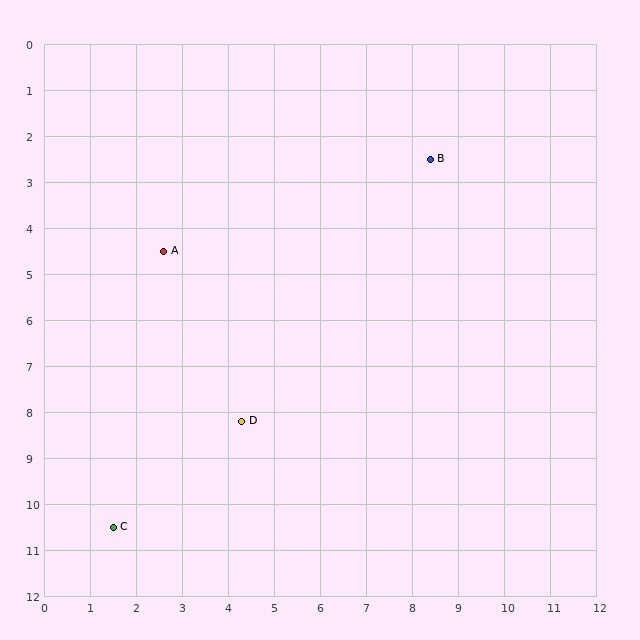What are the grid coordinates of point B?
Point B is at approximately (8.4, 2.5).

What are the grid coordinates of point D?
Point D is at approximately (4.3, 8.2).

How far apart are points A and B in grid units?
Points A and B are about 6.1 grid units apart.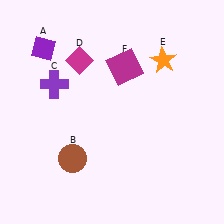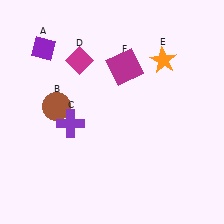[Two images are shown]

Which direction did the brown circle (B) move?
The brown circle (B) moved up.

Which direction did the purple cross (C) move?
The purple cross (C) moved down.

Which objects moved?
The objects that moved are: the brown circle (B), the purple cross (C).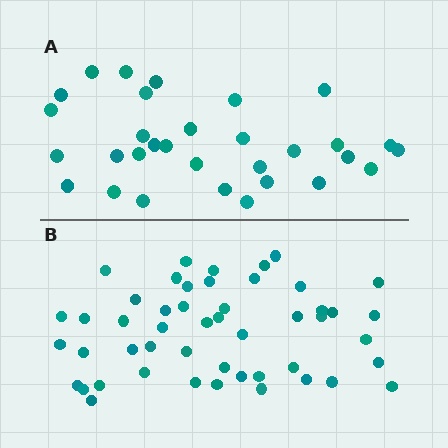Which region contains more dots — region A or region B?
Region B (the bottom region) has more dots.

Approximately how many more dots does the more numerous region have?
Region B has approximately 20 more dots than region A.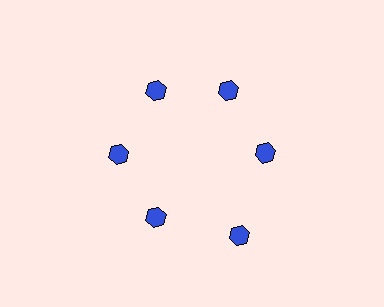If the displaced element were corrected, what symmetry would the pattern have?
It would have 6-fold rotational symmetry — the pattern would map onto itself every 60 degrees.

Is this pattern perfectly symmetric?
No. The 6 blue hexagons are arranged in a ring, but one element near the 5 o'clock position is pushed outward from the center, breaking the 6-fold rotational symmetry.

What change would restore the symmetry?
The symmetry would be restored by moving it inward, back onto the ring so that all 6 hexagons sit at equal angles and equal distance from the center.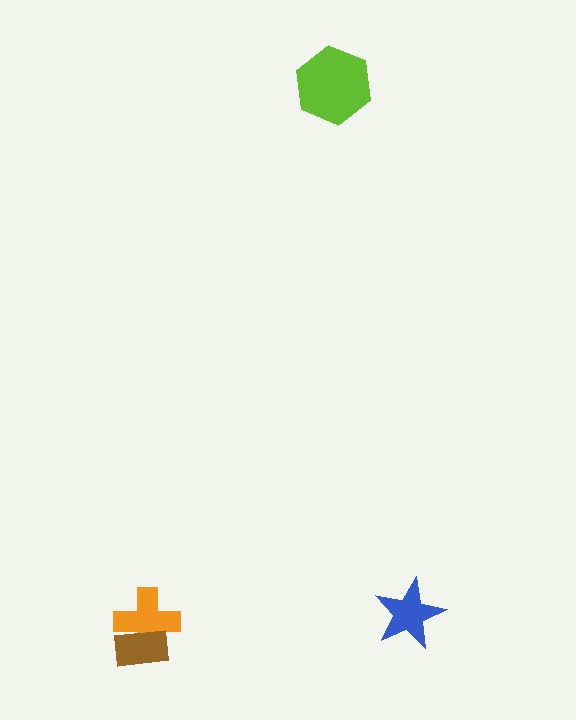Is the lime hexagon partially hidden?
No, no other shape covers it.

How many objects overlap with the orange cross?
1 object overlaps with the orange cross.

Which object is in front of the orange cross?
The brown rectangle is in front of the orange cross.